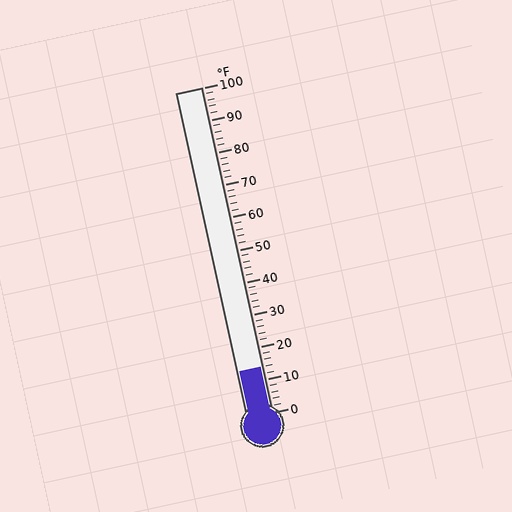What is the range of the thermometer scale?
The thermometer scale ranges from 0°F to 100°F.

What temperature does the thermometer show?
The thermometer shows approximately 14°F.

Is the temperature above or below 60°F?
The temperature is below 60°F.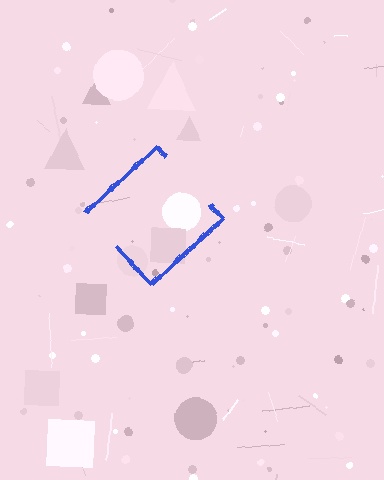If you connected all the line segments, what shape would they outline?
They would outline a diamond.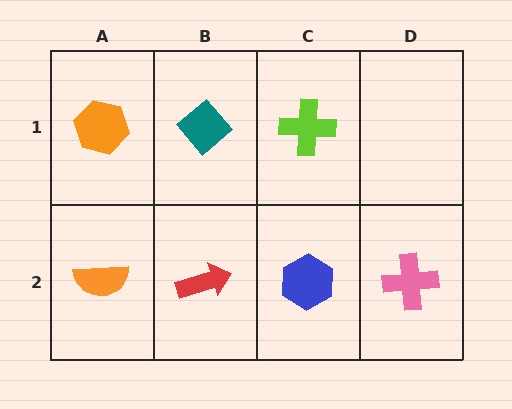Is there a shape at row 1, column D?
No, that cell is empty.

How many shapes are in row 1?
3 shapes.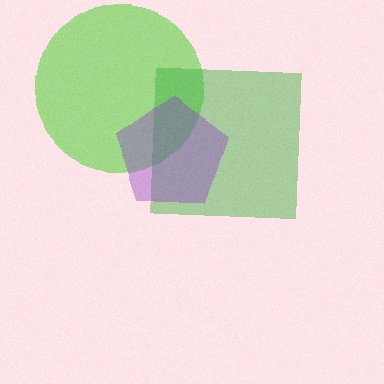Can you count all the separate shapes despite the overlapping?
Yes, there are 3 separate shapes.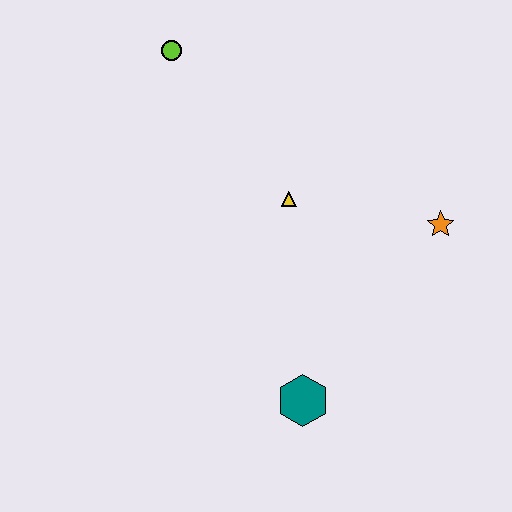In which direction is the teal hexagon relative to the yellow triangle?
The teal hexagon is below the yellow triangle.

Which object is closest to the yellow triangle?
The orange star is closest to the yellow triangle.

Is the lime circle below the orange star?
No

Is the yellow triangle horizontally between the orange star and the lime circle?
Yes